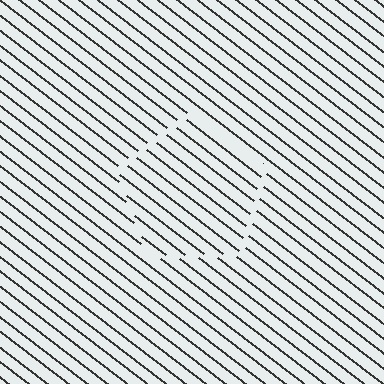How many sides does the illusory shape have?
5 sides — the line-ends trace a pentagon.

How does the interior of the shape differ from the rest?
The interior of the shape contains the same grating, shifted by half a period — the contour is defined by the phase discontinuity where line-ends from the inner and outer gratings abut.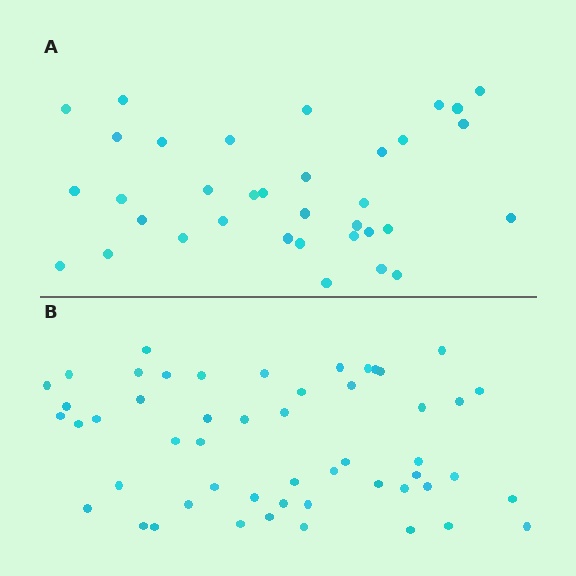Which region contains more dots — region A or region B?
Region B (the bottom region) has more dots.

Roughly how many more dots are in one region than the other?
Region B has approximately 15 more dots than region A.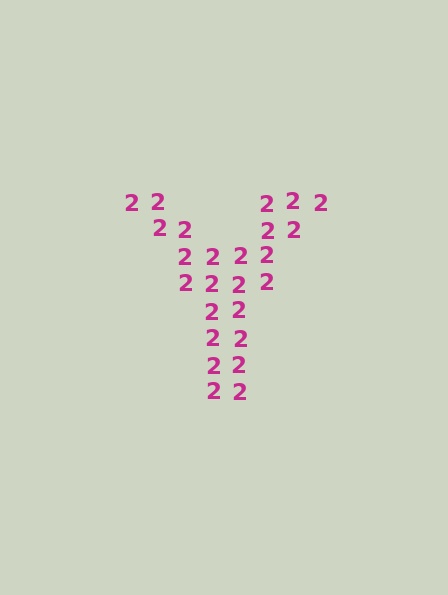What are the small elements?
The small elements are digit 2's.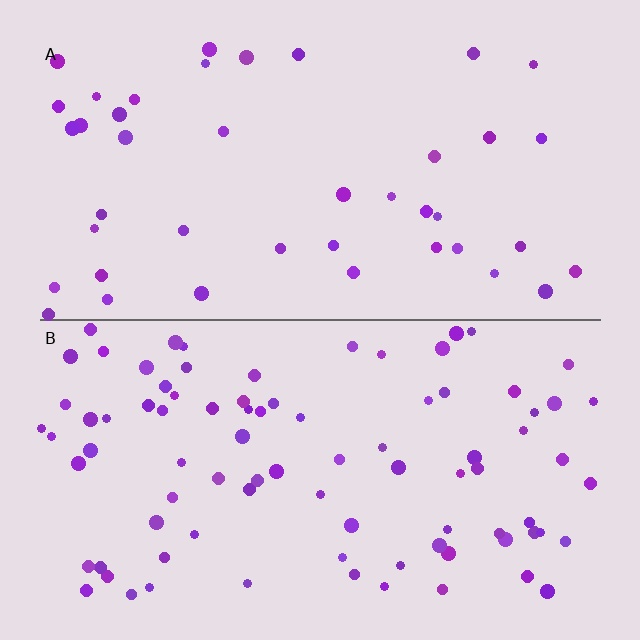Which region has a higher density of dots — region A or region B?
B (the bottom).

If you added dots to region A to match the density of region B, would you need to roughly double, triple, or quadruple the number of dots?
Approximately double.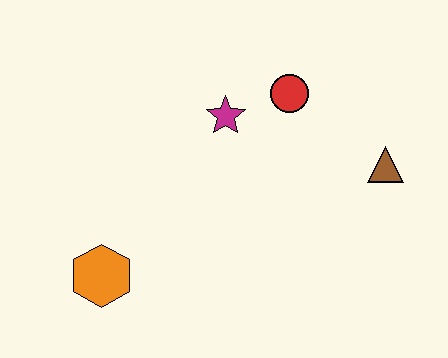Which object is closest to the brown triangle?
The red circle is closest to the brown triangle.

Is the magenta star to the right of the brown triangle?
No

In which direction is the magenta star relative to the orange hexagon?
The magenta star is above the orange hexagon.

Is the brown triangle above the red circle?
No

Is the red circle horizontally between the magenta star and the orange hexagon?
No